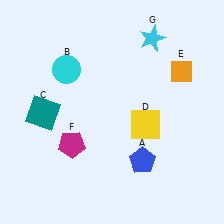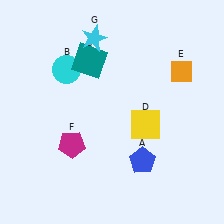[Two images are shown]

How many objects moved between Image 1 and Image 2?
2 objects moved between the two images.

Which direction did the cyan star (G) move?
The cyan star (G) moved left.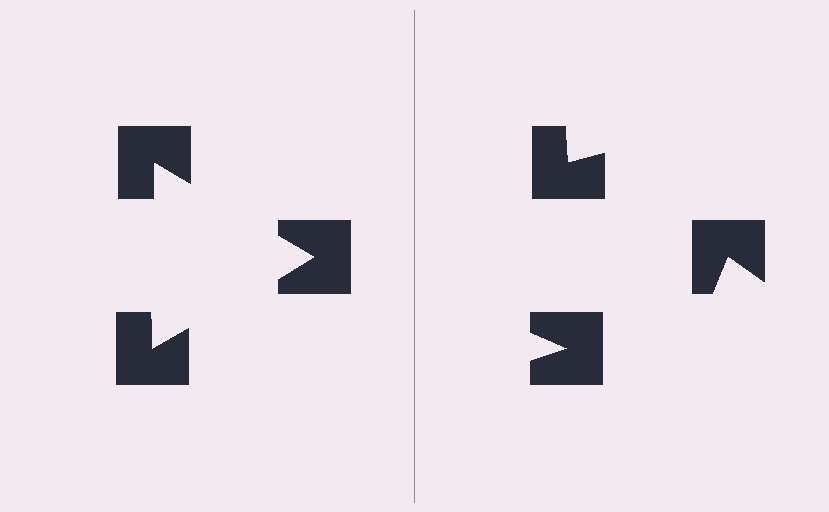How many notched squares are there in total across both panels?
6 — 3 on each side.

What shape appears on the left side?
An illusory triangle.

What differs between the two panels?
The notched squares are positioned identically on both sides; only the wedge orientations differ. On the left they align to a triangle; on the right they are misaligned.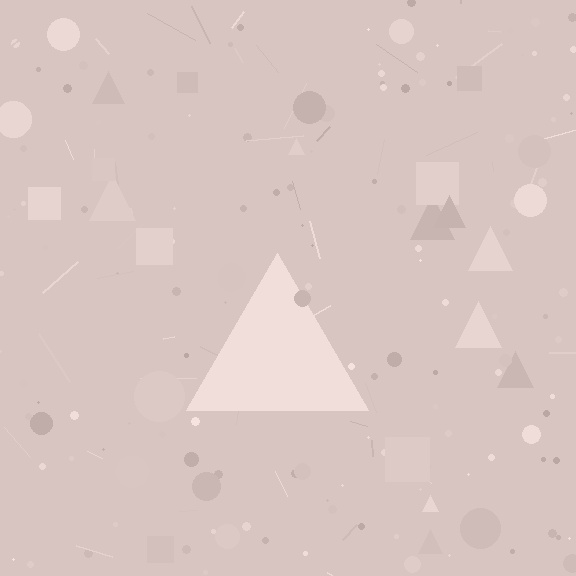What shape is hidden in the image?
A triangle is hidden in the image.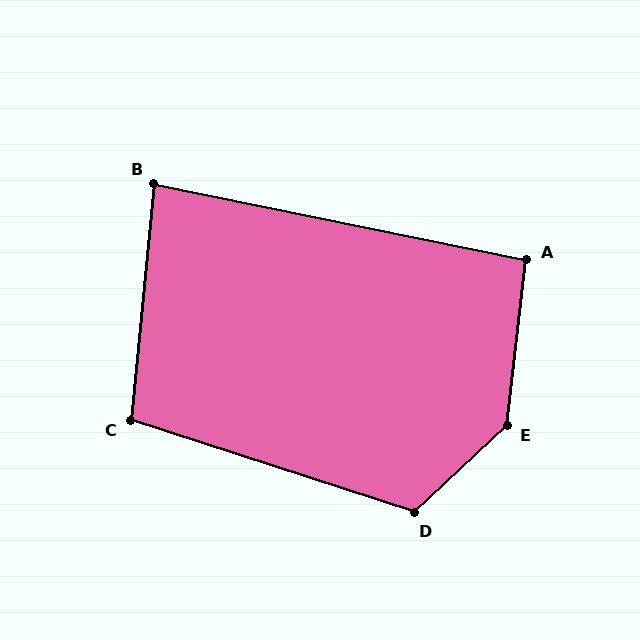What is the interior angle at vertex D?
Approximately 119 degrees (obtuse).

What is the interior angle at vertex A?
Approximately 95 degrees (approximately right).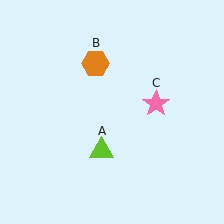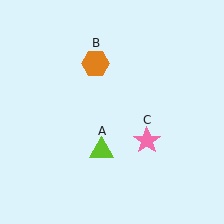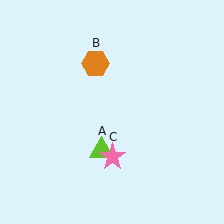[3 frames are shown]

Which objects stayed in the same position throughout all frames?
Lime triangle (object A) and orange hexagon (object B) remained stationary.